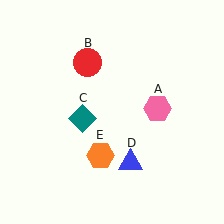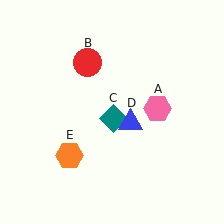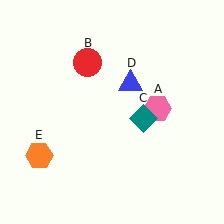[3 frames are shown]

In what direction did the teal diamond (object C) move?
The teal diamond (object C) moved right.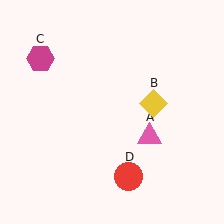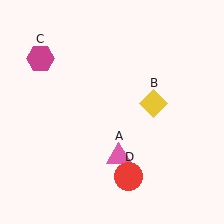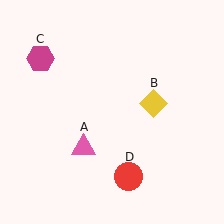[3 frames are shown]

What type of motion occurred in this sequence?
The pink triangle (object A) rotated clockwise around the center of the scene.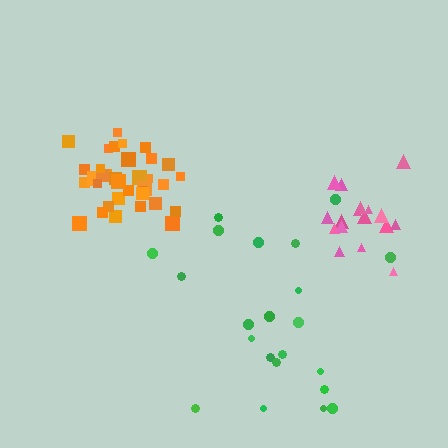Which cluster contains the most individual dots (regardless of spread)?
Orange (35).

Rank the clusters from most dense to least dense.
orange, pink, green.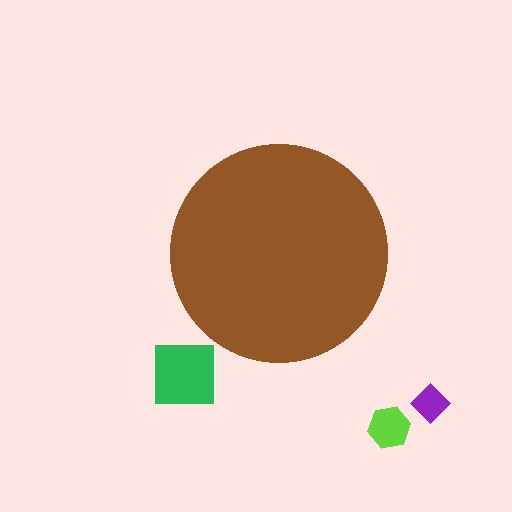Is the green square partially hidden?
No, the green square is fully visible.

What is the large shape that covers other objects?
A brown circle.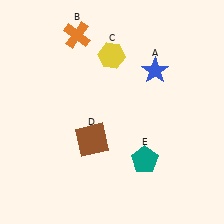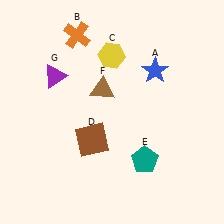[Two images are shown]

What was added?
A brown triangle (F), a purple triangle (G) were added in Image 2.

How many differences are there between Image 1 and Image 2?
There are 2 differences between the two images.